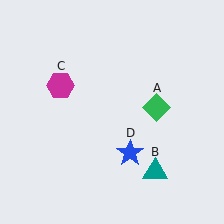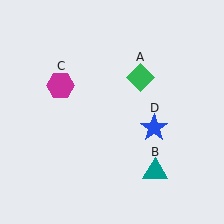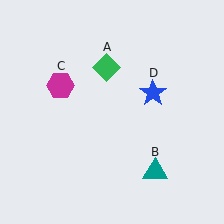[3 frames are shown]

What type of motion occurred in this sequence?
The green diamond (object A), blue star (object D) rotated counterclockwise around the center of the scene.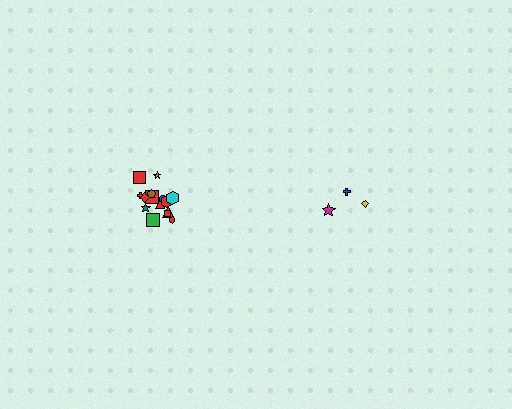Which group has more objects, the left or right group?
The left group.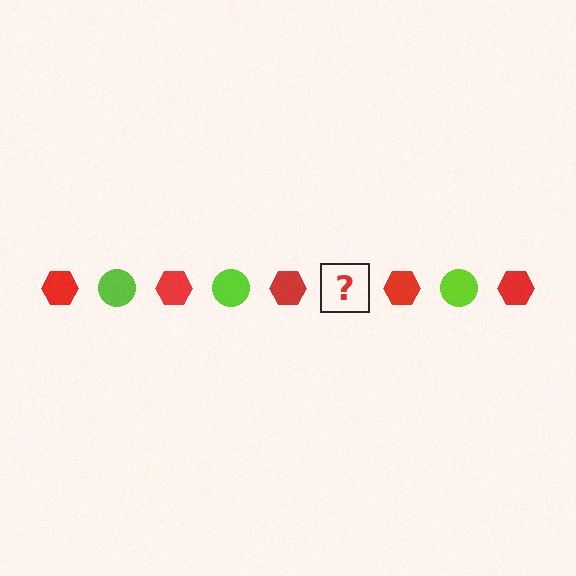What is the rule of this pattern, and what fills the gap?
The rule is that the pattern alternates between red hexagon and lime circle. The gap should be filled with a lime circle.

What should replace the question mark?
The question mark should be replaced with a lime circle.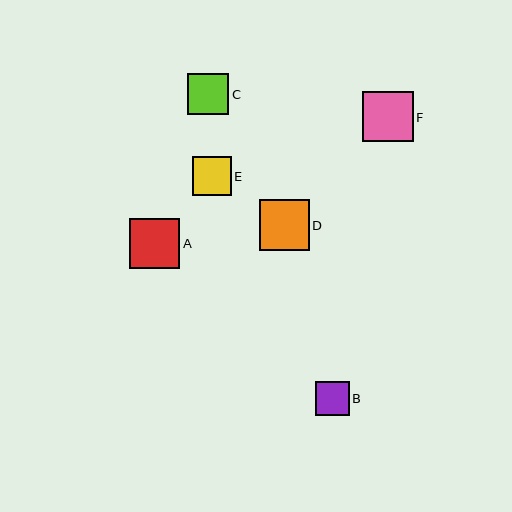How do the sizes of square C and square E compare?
Square C and square E are approximately the same size.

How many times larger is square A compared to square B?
Square A is approximately 1.5 times the size of square B.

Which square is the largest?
Square F is the largest with a size of approximately 51 pixels.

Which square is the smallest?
Square B is the smallest with a size of approximately 34 pixels.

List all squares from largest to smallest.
From largest to smallest: F, D, A, C, E, B.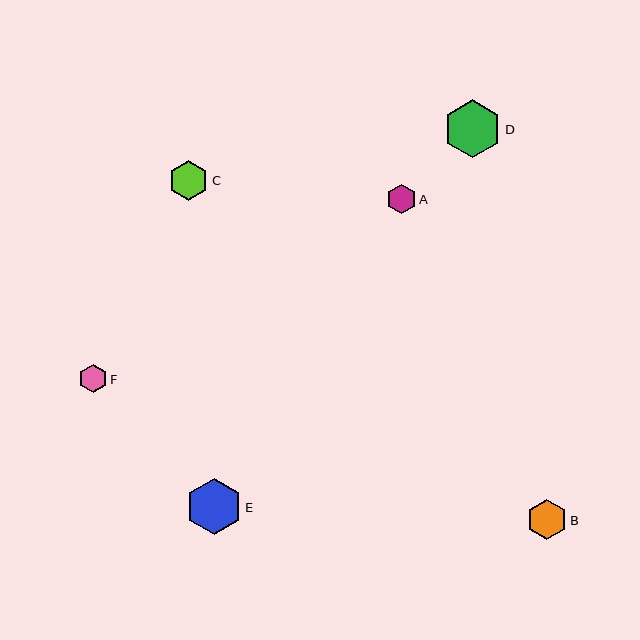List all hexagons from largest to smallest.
From largest to smallest: D, E, B, C, A, F.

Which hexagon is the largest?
Hexagon D is the largest with a size of approximately 58 pixels.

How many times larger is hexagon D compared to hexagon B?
Hexagon D is approximately 1.5 times the size of hexagon B.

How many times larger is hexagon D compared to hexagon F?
Hexagon D is approximately 2.1 times the size of hexagon F.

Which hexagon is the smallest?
Hexagon F is the smallest with a size of approximately 28 pixels.